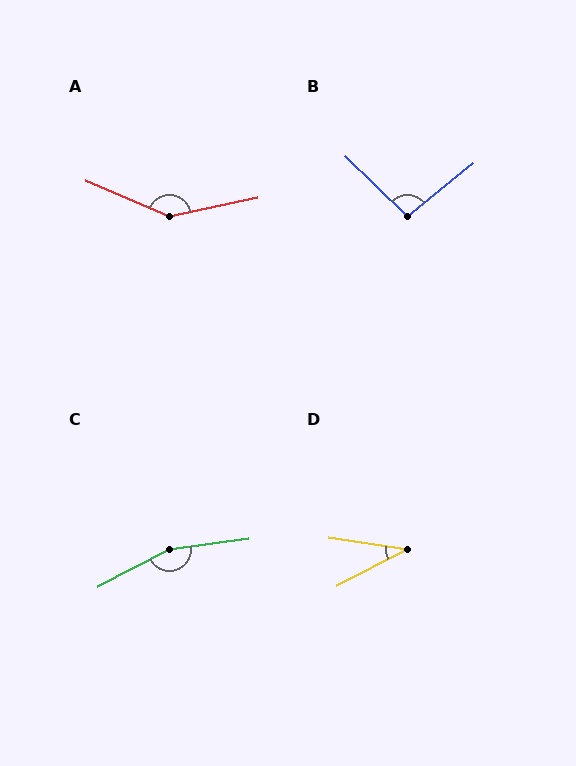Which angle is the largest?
C, at approximately 161 degrees.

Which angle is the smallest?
D, at approximately 36 degrees.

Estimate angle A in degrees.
Approximately 145 degrees.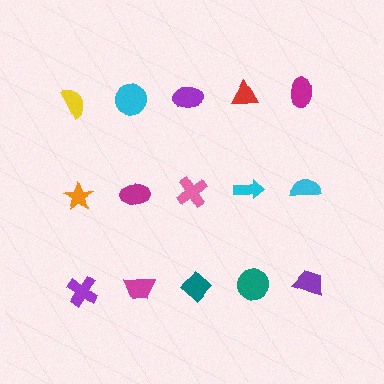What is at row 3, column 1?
A purple cross.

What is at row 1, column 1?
A yellow semicircle.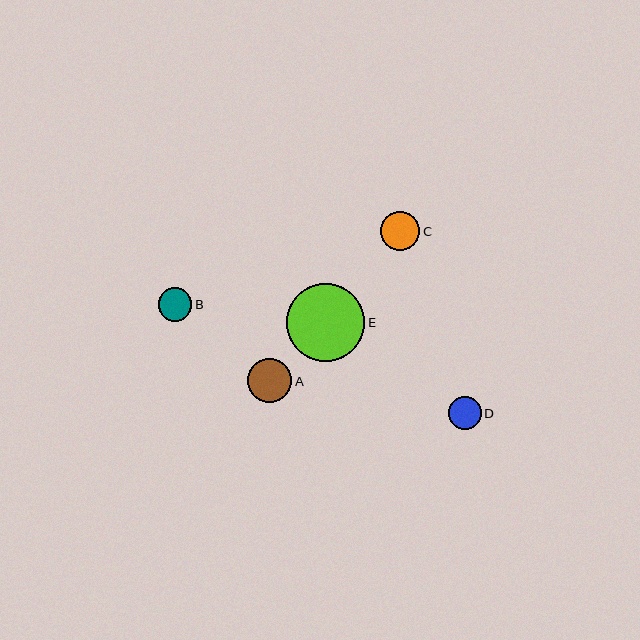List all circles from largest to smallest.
From largest to smallest: E, A, C, B, D.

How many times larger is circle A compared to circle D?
Circle A is approximately 1.3 times the size of circle D.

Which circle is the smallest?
Circle D is the smallest with a size of approximately 33 pixels.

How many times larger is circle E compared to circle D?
Circle E is approximately 2.4 times the size of circle D.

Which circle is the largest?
Circle E is the largest with a size of approximately 78 pixels.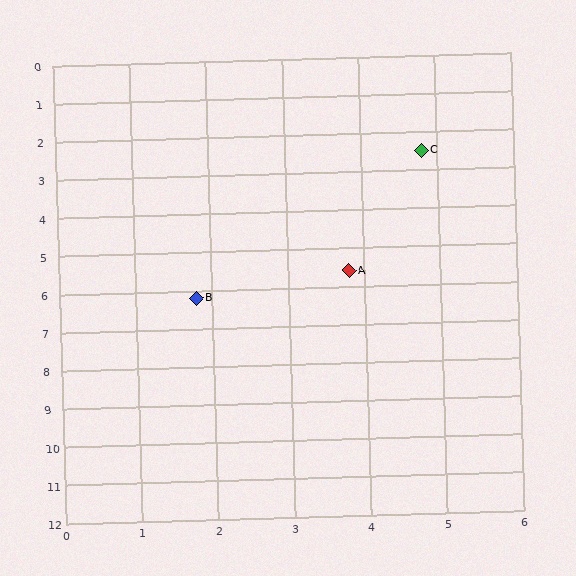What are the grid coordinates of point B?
Point B is at approximately (1.8, 6.2).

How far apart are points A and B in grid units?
Points A and B are about 2.1 grid units apart.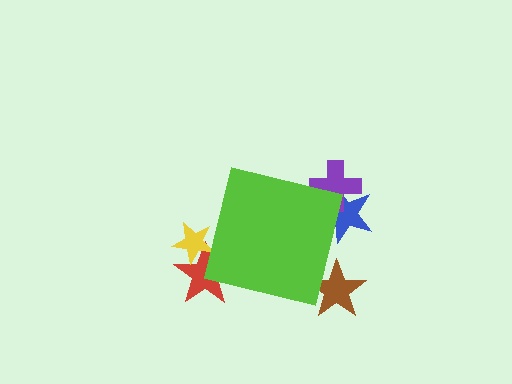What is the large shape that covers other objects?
A lime square.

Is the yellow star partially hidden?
Yes, the yellow star is partially hidden behind the lime square.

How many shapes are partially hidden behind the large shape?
5 shapes are partially hidden.